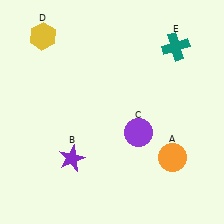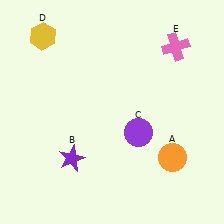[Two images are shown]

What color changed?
The cross (E) changed from teal in Image 1 to pink in Image 2.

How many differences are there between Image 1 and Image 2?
There is 1 difference between the two images.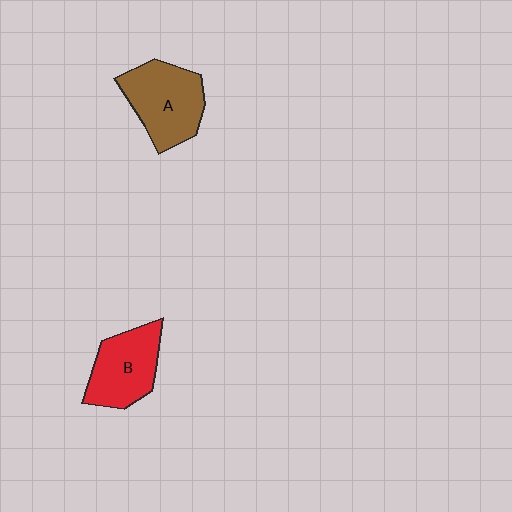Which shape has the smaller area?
Shape B (red).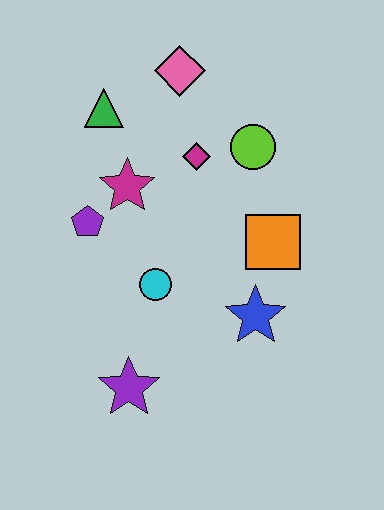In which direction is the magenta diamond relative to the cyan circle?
The magenta diamond is above the cyan circle.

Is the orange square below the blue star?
No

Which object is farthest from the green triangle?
The purple star is farthest from the green triangle.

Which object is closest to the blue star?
The orange square is closest to the blue star.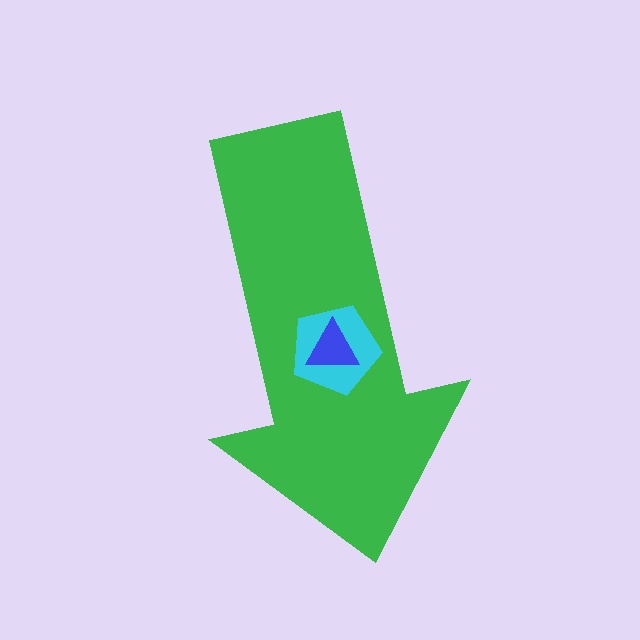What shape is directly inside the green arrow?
The cyan pentagon.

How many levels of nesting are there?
3.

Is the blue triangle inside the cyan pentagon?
Yes.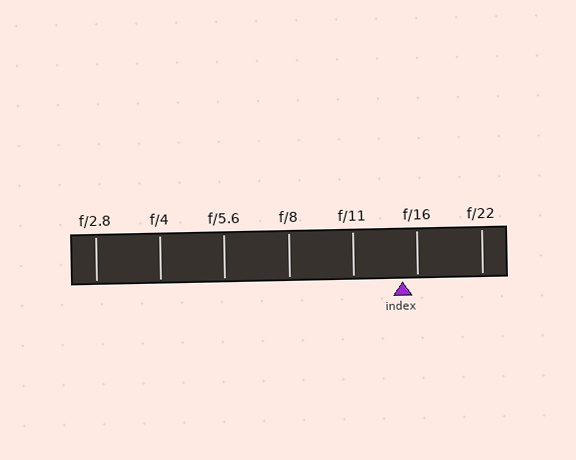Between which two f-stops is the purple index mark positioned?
The index mark is between f/11 and f/16.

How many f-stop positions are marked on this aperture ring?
There are 7 f-stop positions marked.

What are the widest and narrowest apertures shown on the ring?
The widest aperture shown is f/2.8 and the narrowest is f/22.